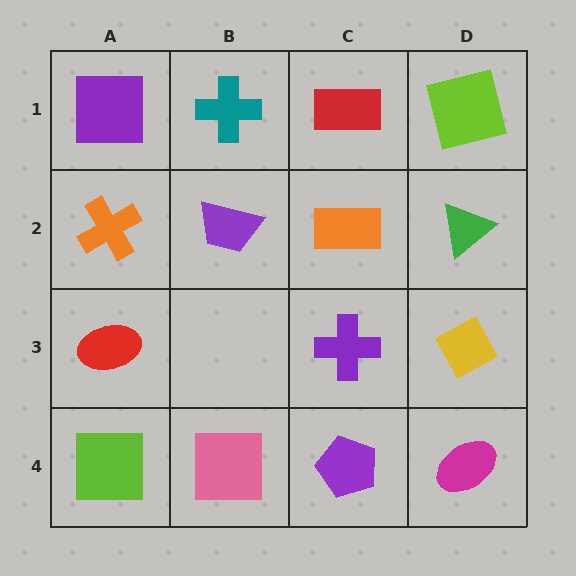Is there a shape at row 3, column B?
No, that cell is empty.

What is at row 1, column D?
A lime square.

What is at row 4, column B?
A pink square.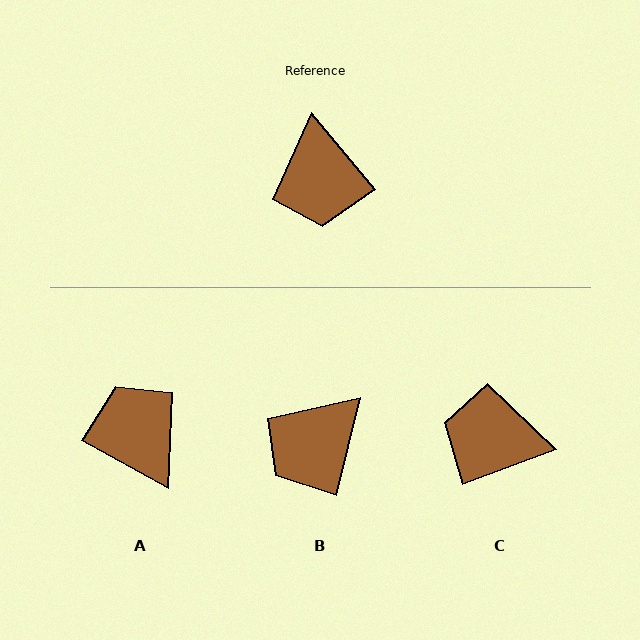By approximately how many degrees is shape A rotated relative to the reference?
Approximately 158 degrees clockwise.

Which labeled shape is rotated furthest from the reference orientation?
A, about 158 degrees away.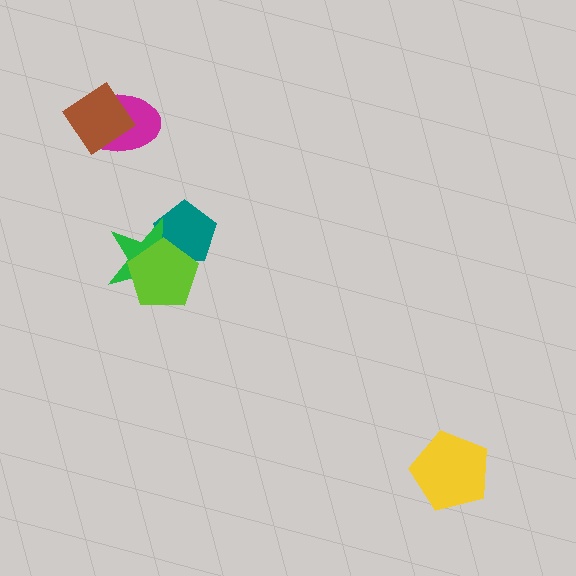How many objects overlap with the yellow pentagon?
0 objects overlap with the yellow pentagon.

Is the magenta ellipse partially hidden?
Yes, it is partially covered by another shape.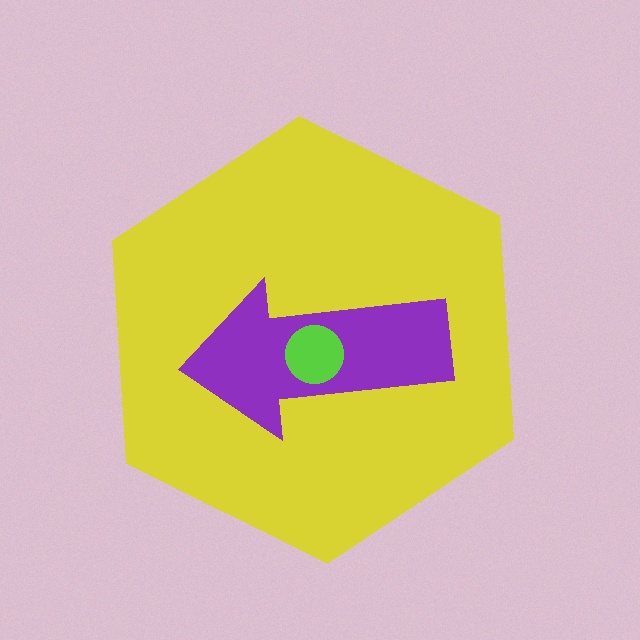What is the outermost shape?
The yellow hexagon.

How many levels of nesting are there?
3.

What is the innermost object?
The lime circle.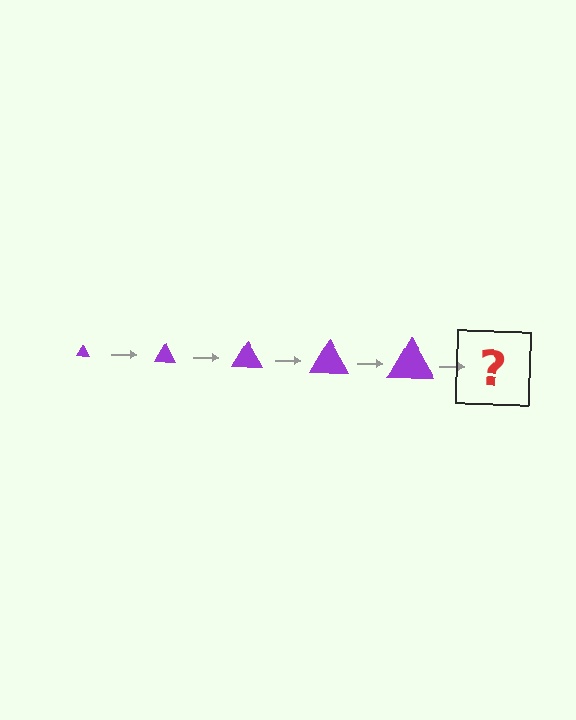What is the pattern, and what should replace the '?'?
The pattern is that the triangle gets progressively larger each step. The '?' should be a purple triangle, larger than the previous one.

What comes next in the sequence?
The next element should be a purple triangle, larger than the previous one.